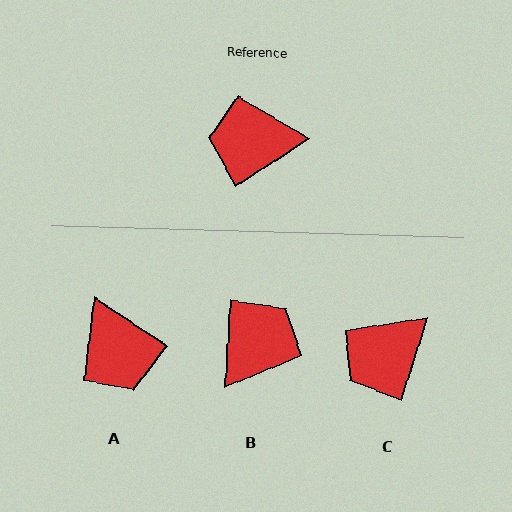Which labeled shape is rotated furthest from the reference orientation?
B, about 126 degrees away.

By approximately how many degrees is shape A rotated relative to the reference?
Approximately 114 degrees counter-clockwise.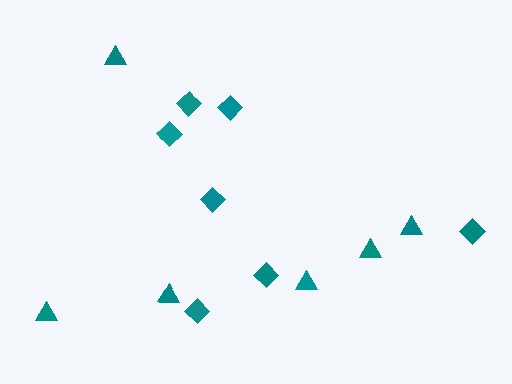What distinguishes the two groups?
There are 2 groups: one group of diamonds (7) and one group of triangles (6).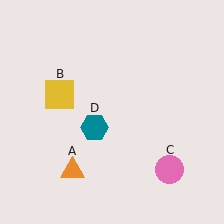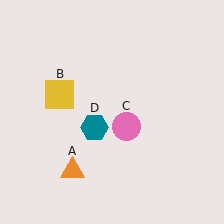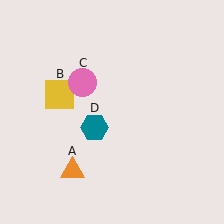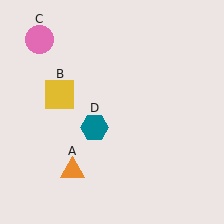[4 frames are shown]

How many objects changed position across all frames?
1 object changed position: pink circle (object C).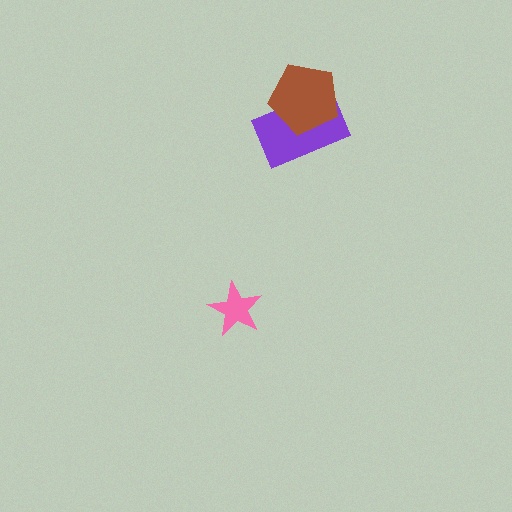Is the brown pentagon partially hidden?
No, no other shape covers it.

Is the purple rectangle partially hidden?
Yes, it is partially covered by another shape.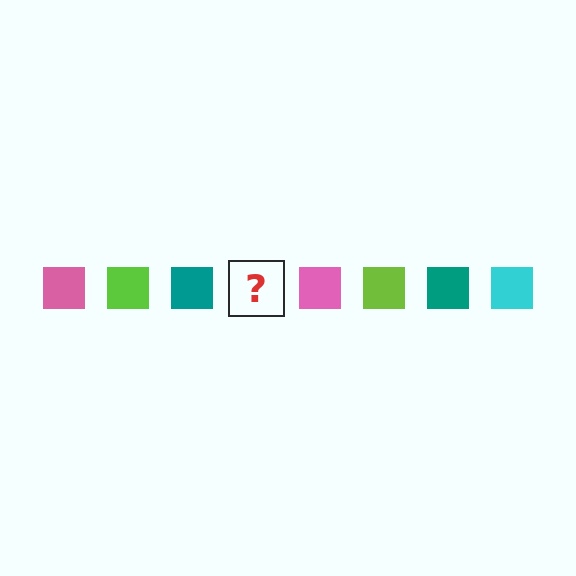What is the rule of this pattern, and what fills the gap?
The rule is that the pattern cycles through pink, lime, teal, cyan squares. The gap should be filled with a cyan square.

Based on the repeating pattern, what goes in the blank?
The blank should be a cyan square.